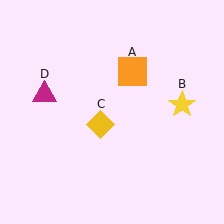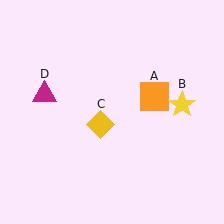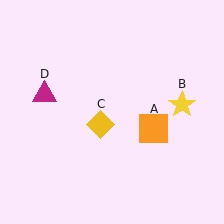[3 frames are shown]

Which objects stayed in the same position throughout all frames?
Yellow star (object B) and yellow diamond (object C) and magenta triangle (object D) remained stationary.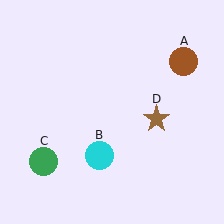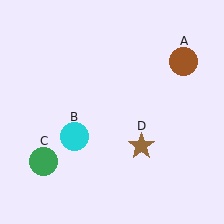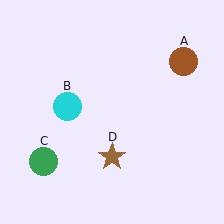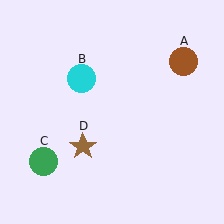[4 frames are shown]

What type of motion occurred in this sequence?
The cyan circle (object B), brown star (object D) rotated clockwise around the center of the scene.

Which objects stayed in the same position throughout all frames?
Brown circle (object A) and green circle (object C) remained stationary.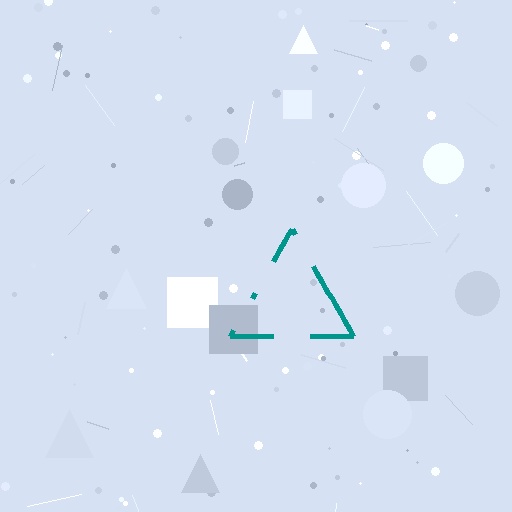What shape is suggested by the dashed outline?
The dashed outline suggests a triangle.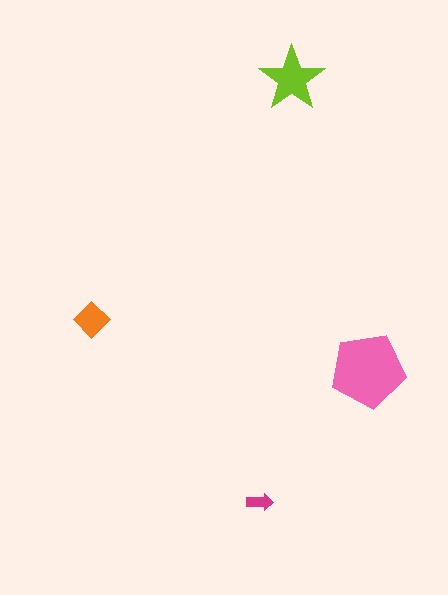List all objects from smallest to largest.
The magenta arrow, the orange diamond, the lime star, the pink pentagon.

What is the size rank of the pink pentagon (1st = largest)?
1st.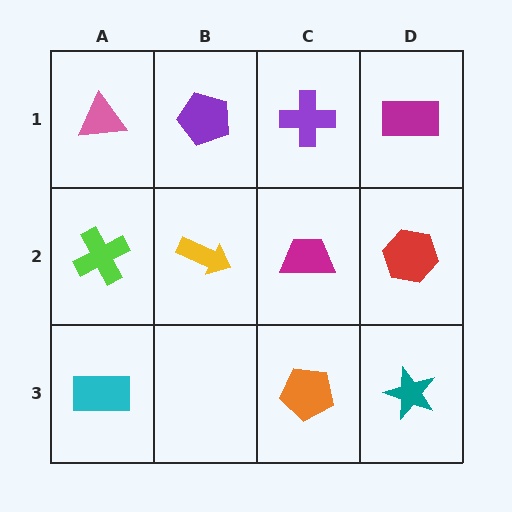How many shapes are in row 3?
3 shapes.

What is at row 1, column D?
A magenta rectangle.